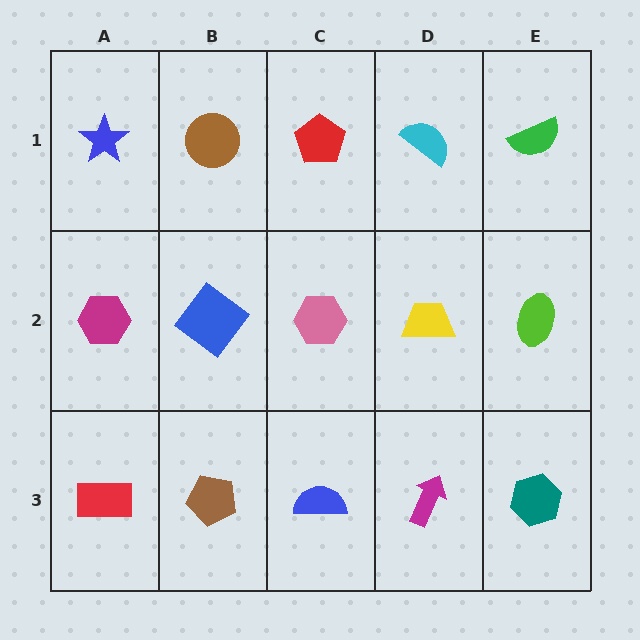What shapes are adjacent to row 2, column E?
A green semicircle (row 1, column E), a teal hexagon (row 3, column E), a yellow trapezoid (row 2, column D).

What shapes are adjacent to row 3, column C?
A pink hexagon (row 2, column C), a brown pentagon (row 3, column B), a magenta arrow (row 3, column D).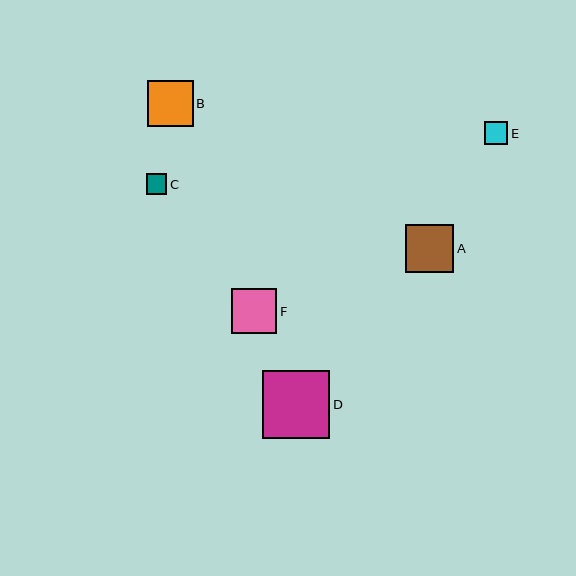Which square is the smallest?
Square C is the smallest with a size of approximately 20 pixels.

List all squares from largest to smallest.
From largest to smallest: D, A, F, B, E, C.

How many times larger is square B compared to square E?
Square B is approximately 2.0 times the size of square E.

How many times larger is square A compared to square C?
Square A is approximately 2.3 times the size of square C.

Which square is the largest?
Square D is the largest with a size of approximately 68 pixels.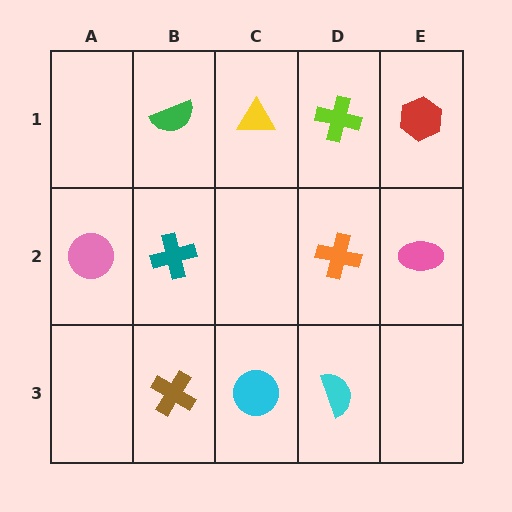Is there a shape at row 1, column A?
No, that cell is empty.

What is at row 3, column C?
A cyan circle.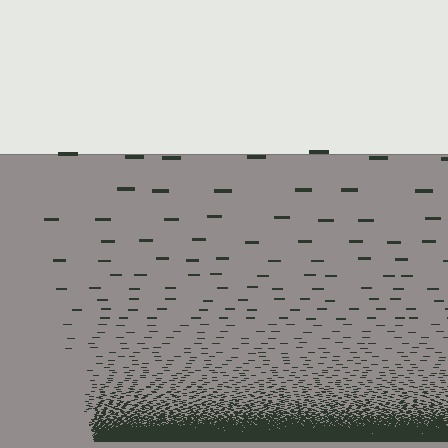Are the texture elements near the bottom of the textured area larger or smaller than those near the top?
Smaller. The gradient is inverted — elements near the bottom are smaller and denser.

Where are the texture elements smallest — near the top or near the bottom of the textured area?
Near the bottom.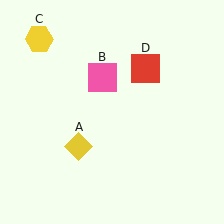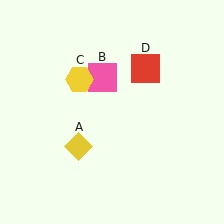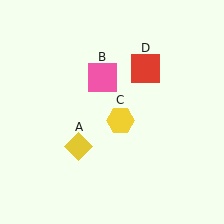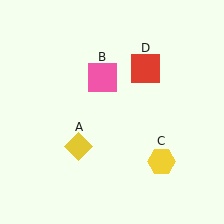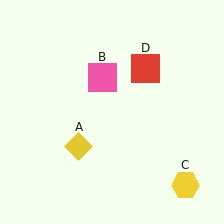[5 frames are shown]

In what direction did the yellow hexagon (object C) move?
The yellow hexagon (object C) moved down and to the right.